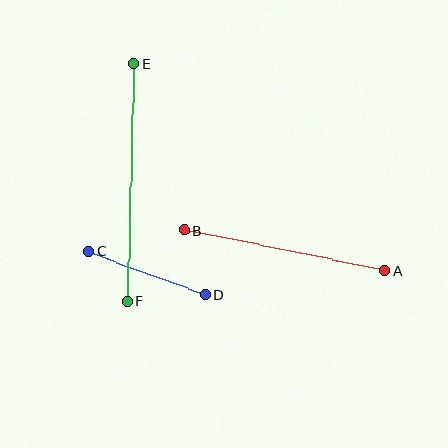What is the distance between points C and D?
The distance is approximately 125 pixels.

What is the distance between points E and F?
The distance is approximately 237 pixels.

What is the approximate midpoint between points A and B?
The midpoint is at approximately (285, 251) pixels.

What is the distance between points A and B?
The distance is approximately 205 pixels.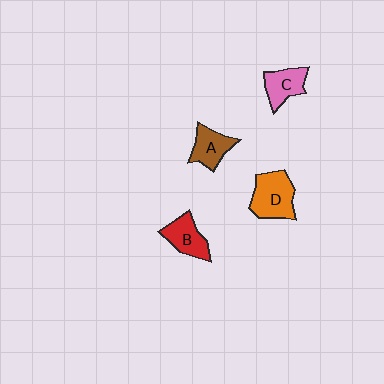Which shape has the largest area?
Shape D (orange).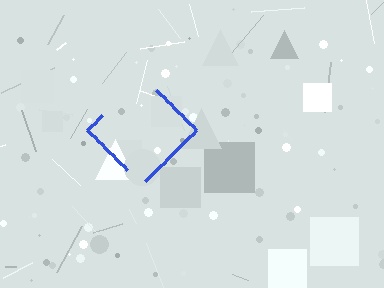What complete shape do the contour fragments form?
The contour fragments form a diamond.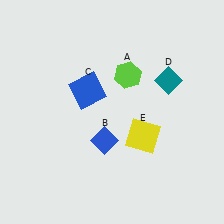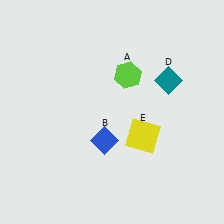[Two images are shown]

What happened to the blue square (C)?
The blue square (C) was removed in Image 2. It was in the top-left area of Image 1.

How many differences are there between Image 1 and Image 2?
There is 1 difference between the two images.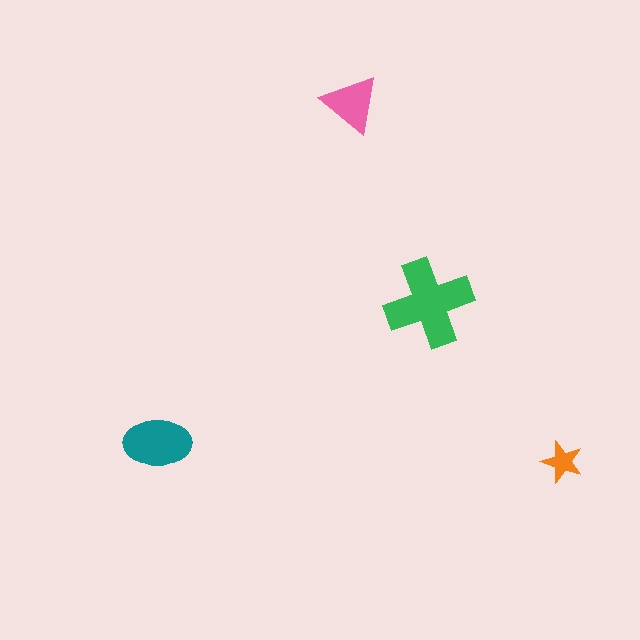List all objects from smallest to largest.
The orange star, the pink triangle, the teal ellipse, the green cross.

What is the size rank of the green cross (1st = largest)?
1st.